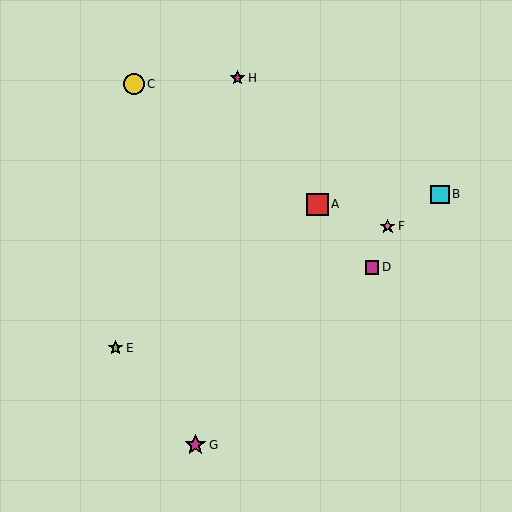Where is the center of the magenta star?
The center of the magenta star is at (238, 78).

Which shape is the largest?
The red square (labeled A) is the largest.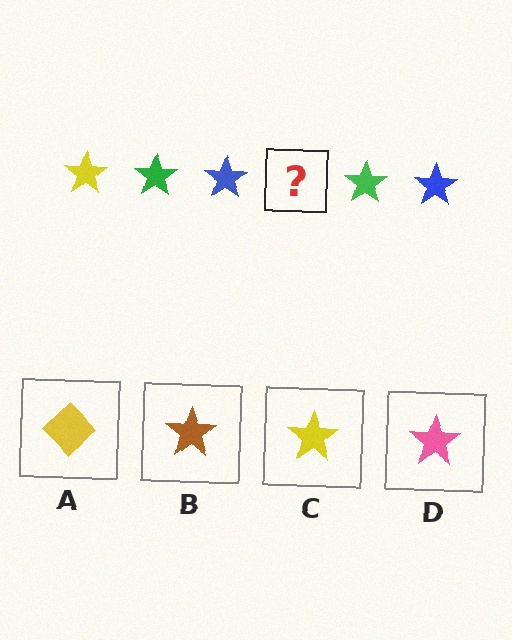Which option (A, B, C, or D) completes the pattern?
C.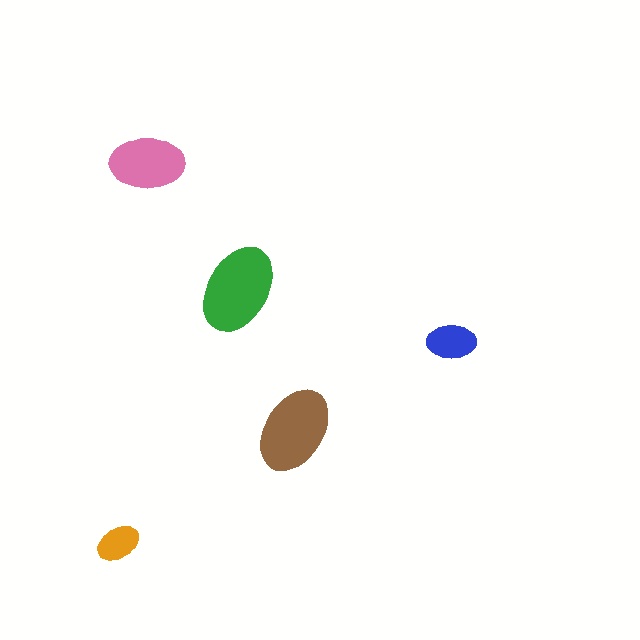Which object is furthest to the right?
The blue ellipse is rightmost.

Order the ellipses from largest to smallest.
the green one, the brown one, the pink one, the blue one, the orange one.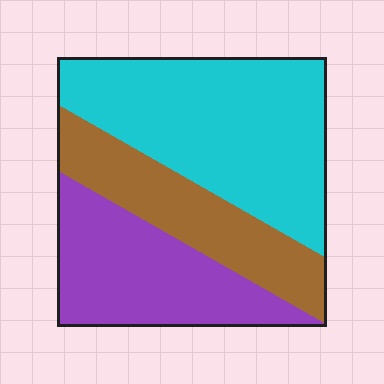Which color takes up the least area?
Brown, at roughly 25%.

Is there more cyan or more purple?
Cyan.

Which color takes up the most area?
Cyan, at roughly 45%.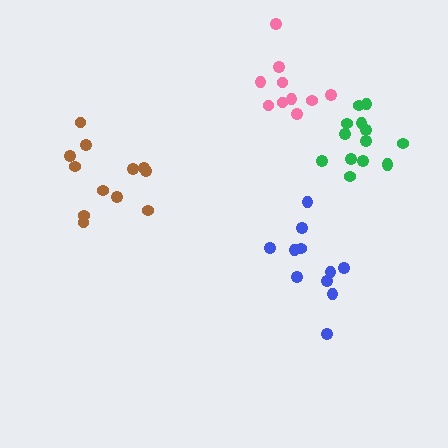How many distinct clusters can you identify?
There are 4 distinct clusters.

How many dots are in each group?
Group 1: 14 dots, Group 2: 12 dots, Group 3: 11 dots, Group 4: 10 dots (47 total).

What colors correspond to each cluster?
The clusters are colored: green, brown, blue, pink.